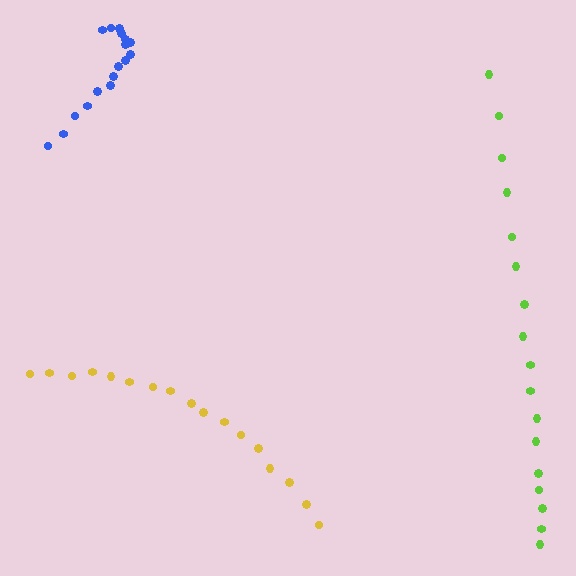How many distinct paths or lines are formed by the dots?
There are 3 distinct paths.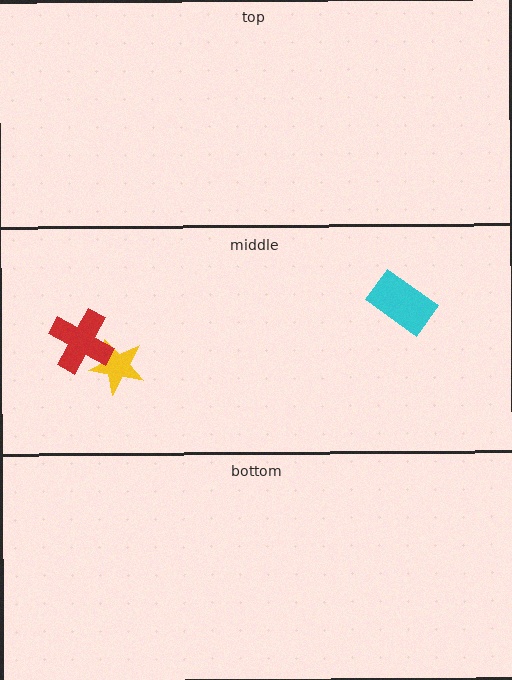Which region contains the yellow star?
The middle region.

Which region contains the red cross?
The middle region.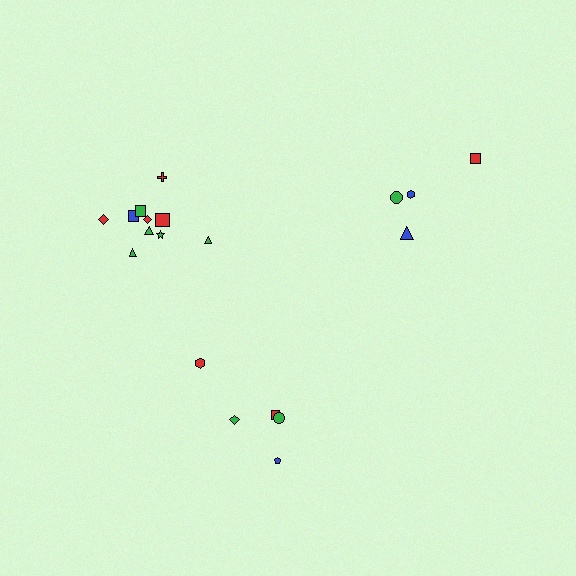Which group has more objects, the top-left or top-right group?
The top-left group.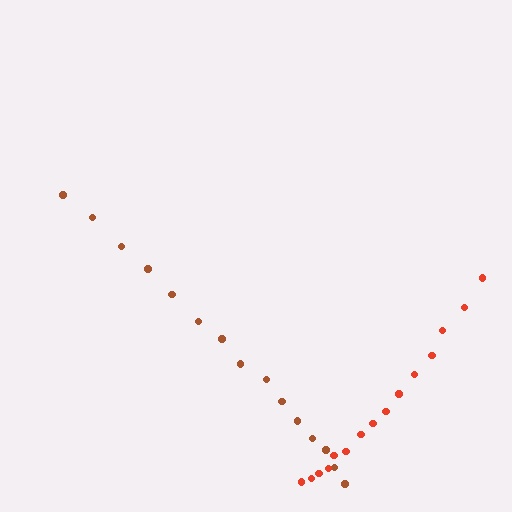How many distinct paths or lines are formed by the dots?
There are 2 distinct paths.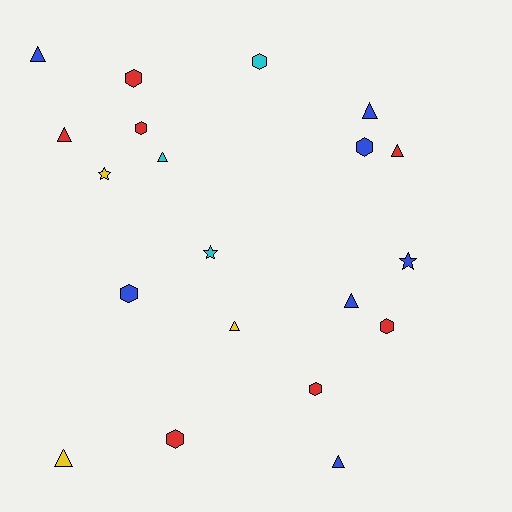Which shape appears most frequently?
Triangle, with 9 objects.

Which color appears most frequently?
Blue, with 7 objects.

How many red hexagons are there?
There are 5 red hexagons.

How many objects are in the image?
There are 20 objects.